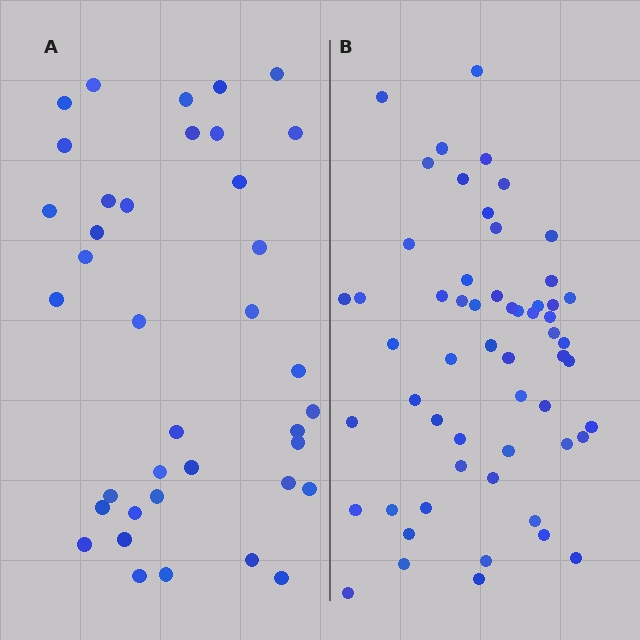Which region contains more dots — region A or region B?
Region B (the right region) has more dots.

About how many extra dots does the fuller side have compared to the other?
Region B has approximately 20 more dots than region A.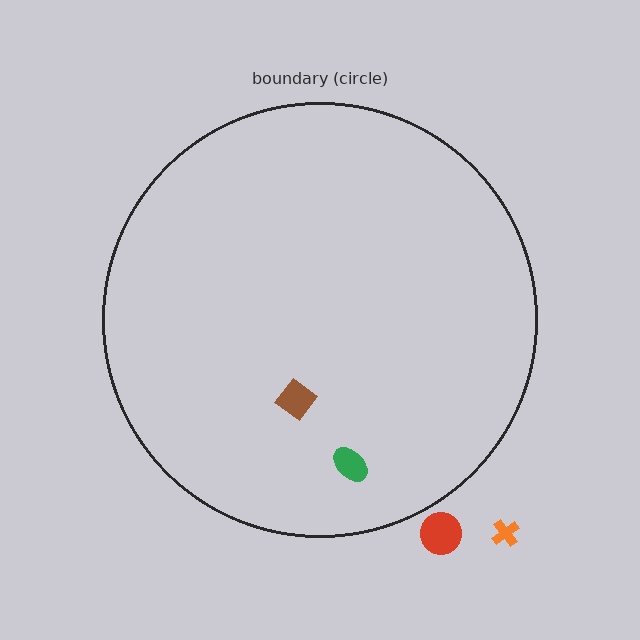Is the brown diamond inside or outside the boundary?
Inside.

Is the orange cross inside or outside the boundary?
Outside.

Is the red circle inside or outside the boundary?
Outside.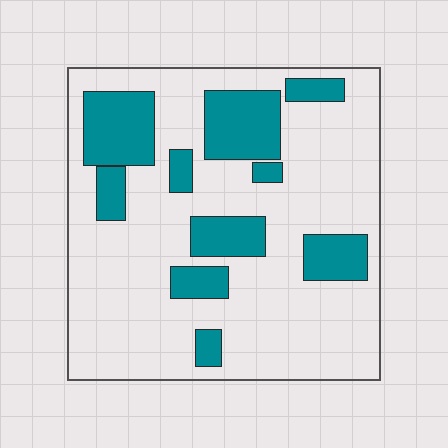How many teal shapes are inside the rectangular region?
10.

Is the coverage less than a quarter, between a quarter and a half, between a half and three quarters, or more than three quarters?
Between a quarter and a half.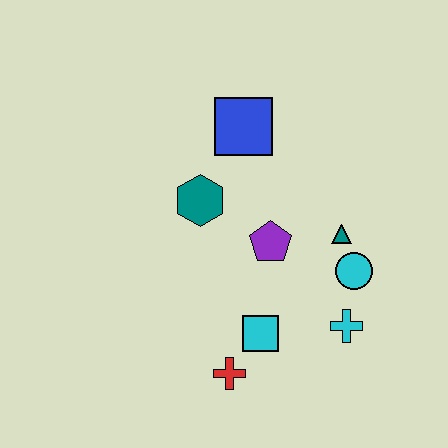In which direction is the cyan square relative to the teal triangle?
The cyan square is below the teal triangle.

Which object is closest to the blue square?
The teal hexagon is closest to the blue square.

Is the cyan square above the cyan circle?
No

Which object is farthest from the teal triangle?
The red cross is farthest from the teal triangle.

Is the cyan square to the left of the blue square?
No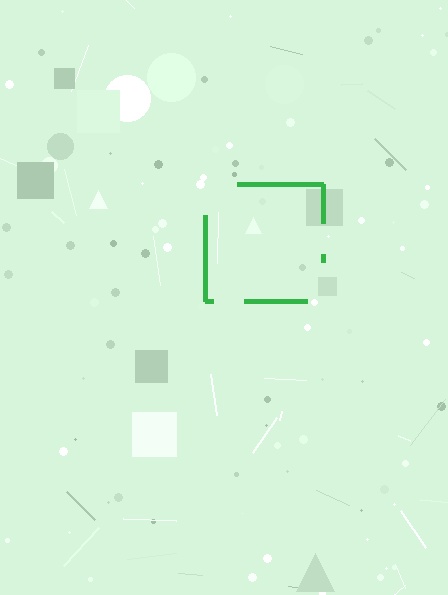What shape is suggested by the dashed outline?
The dashed outline suggests a square.